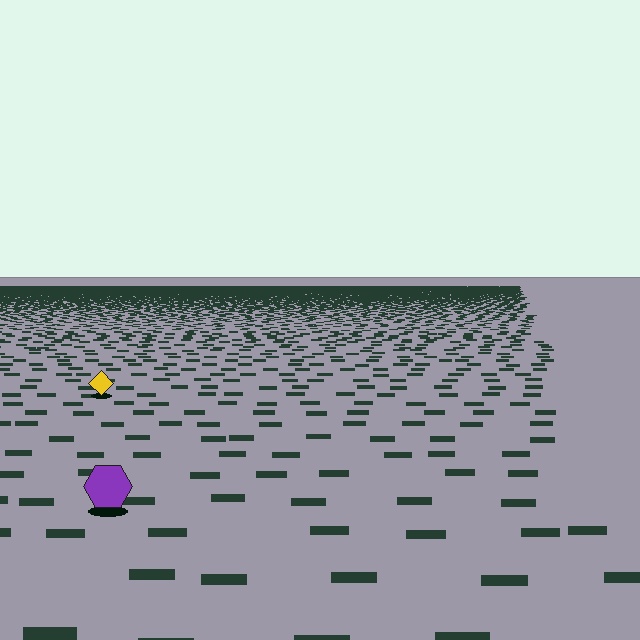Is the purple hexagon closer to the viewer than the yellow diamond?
Yes. The purple hexagon is closer — you can tell from the texture gradient: the ground texture is coarser near it.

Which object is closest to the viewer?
The purple hexagon is closest. The texture marks near it are larger and more spread out.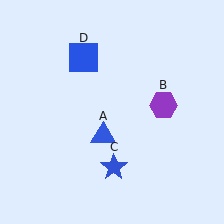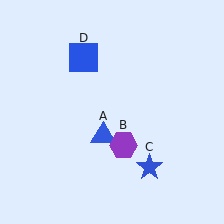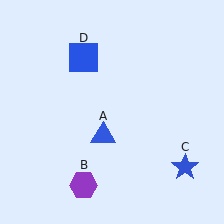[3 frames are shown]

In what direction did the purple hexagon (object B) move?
The purple hexagon (object B) moved down and to the left.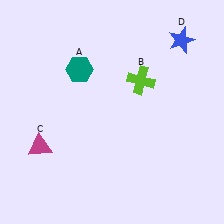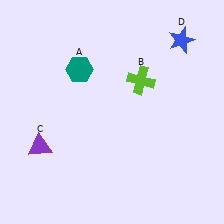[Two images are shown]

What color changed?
The triangle (C) changed from magenta in Image 1 to purple in Image 2.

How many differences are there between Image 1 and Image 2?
There is 1 difference between the two images.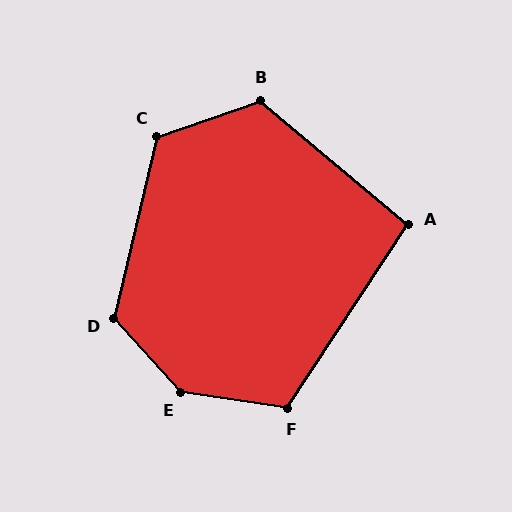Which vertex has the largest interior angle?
E, at approximately 141 degrees.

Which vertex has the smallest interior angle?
A, at approximately 97 degrees.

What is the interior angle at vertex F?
Approximately 115 degrees (obtuse).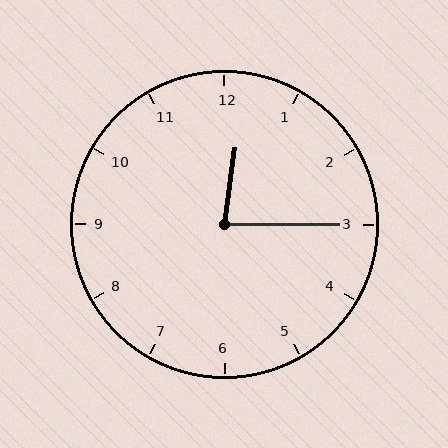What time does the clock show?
12:15.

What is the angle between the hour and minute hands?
Approximately 82 degrees.